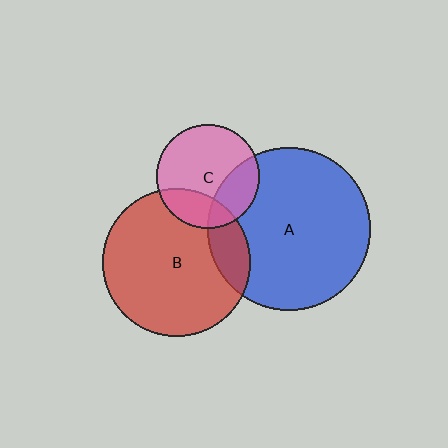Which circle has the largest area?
Circle A (blue).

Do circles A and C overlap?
Yes.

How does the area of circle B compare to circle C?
Approximately 2.0 times.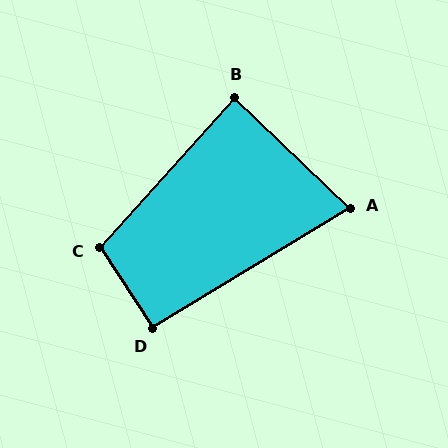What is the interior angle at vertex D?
Approximately 92 degrees (approximately right).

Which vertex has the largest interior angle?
C, at approximately 105 degrees.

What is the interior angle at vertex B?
Approximately 88 degrees (approximately right).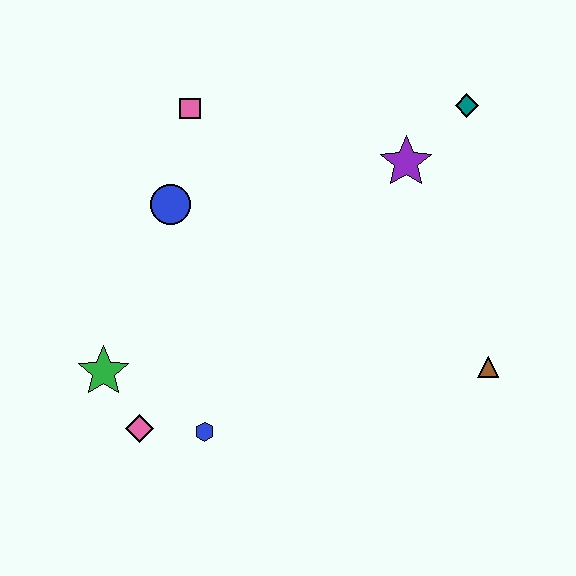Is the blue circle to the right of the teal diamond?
No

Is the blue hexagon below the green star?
Yes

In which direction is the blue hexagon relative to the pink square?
The blue hexagon is below the pink square.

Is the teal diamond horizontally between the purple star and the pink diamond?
No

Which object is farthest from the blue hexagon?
The teal diamond is farthest from the blue hexagon.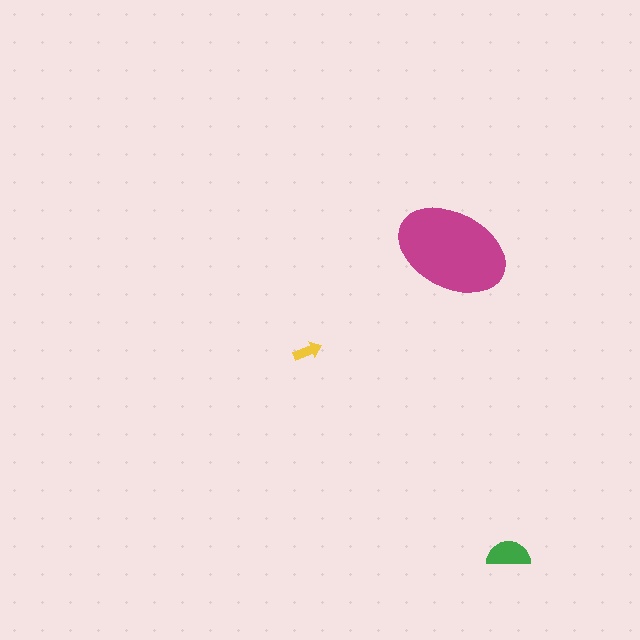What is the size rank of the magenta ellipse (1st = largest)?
1st.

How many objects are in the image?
There are 3 objects in the image.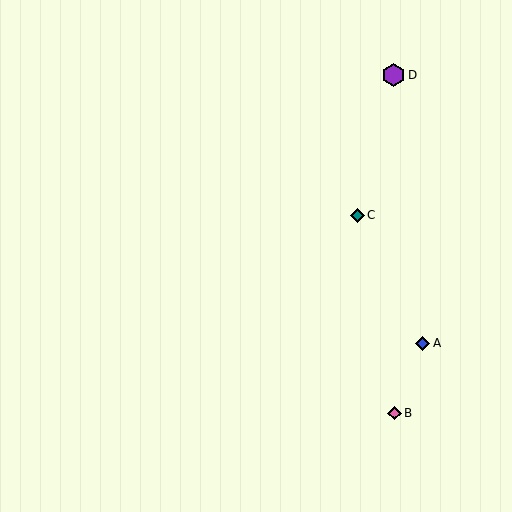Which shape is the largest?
The purple hexagon (labeled D) is the largest.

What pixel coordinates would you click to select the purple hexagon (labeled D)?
Click at (393, 75) to select the purple hexagon D.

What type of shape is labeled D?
Shape D is a purple hexagon.